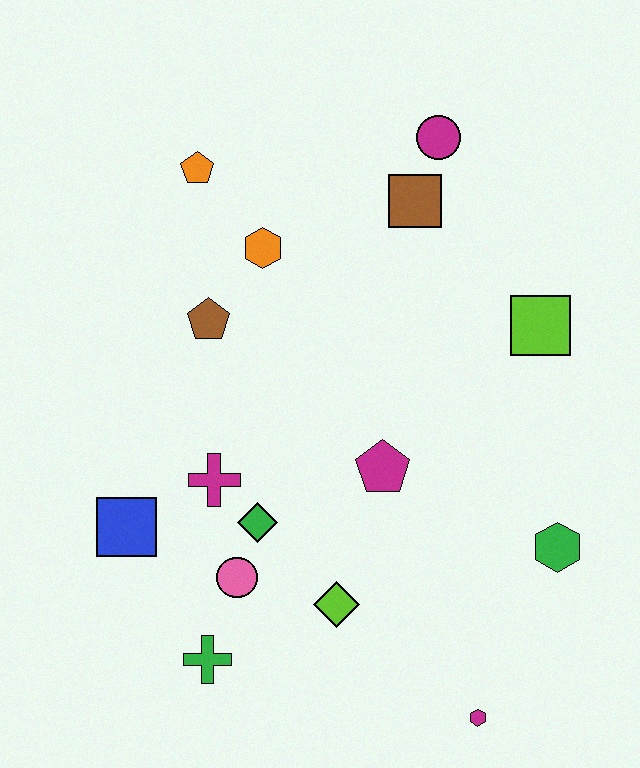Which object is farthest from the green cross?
The magenta circle is farthest from the green cross.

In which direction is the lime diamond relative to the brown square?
The lime diamond is below the brown square.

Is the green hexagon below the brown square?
Yes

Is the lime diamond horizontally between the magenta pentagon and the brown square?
No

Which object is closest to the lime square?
The brown square is closest to the lime square.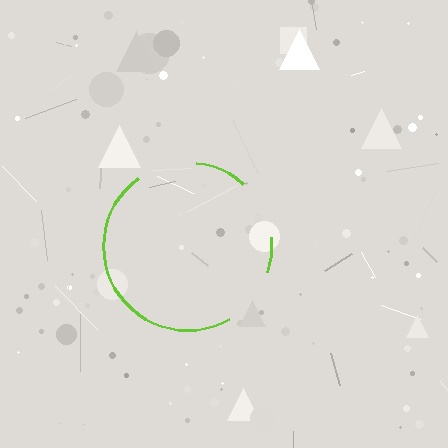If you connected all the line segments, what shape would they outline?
They would outline a circle.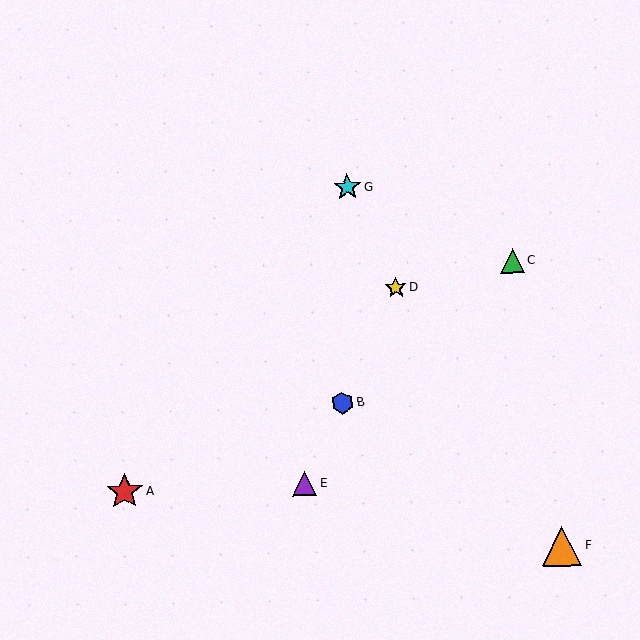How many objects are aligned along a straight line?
3 objects (B, D, E) are aligned along a straight line.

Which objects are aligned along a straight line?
Objects B, D, E are aligned along a straight line.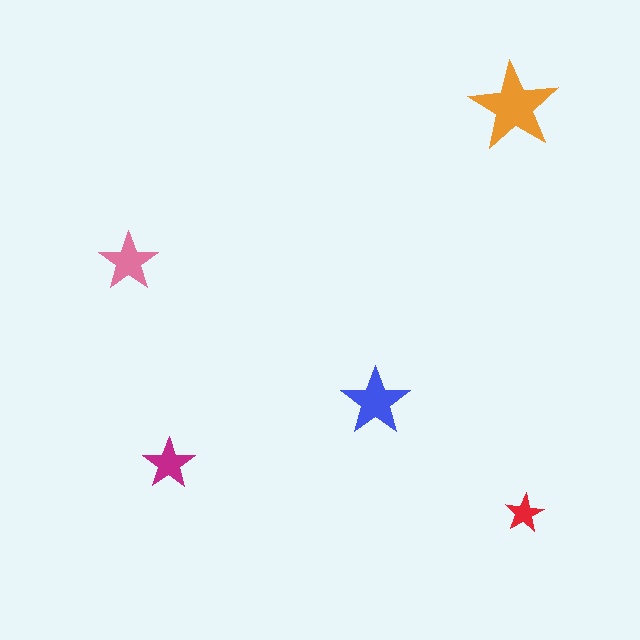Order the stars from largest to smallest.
the orange one, the blue one, the pink one, the magenta one, the red one.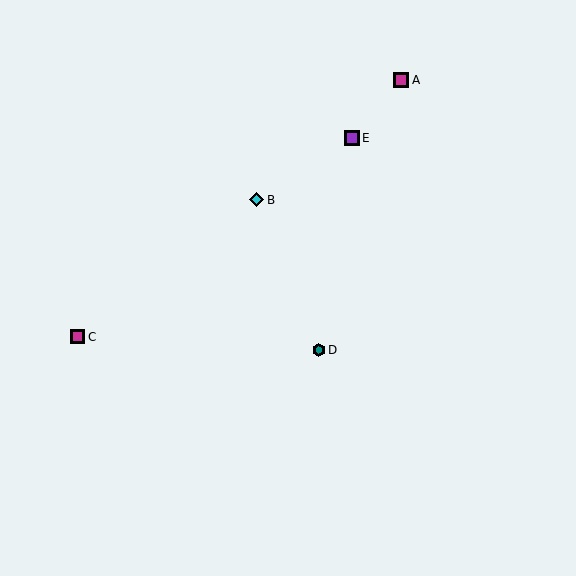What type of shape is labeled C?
Shape C is a magenta square.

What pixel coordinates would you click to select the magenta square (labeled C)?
Click at (78, 337) to select the magenta square C.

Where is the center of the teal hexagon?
The center of the teal hexagon is at (319, 350).